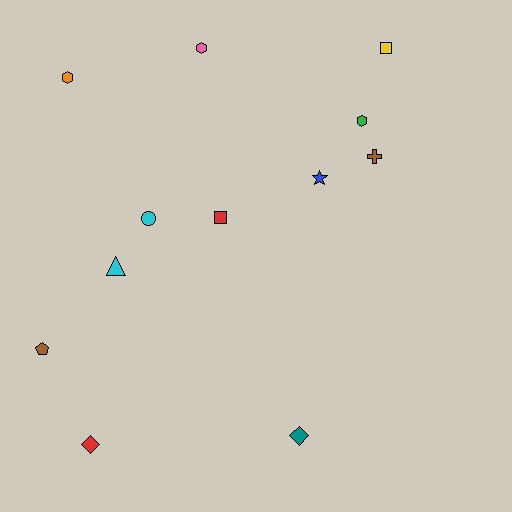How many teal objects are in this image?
There is 1 teal object.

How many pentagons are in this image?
There is 1 pentagon.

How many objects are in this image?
There are 12 objects.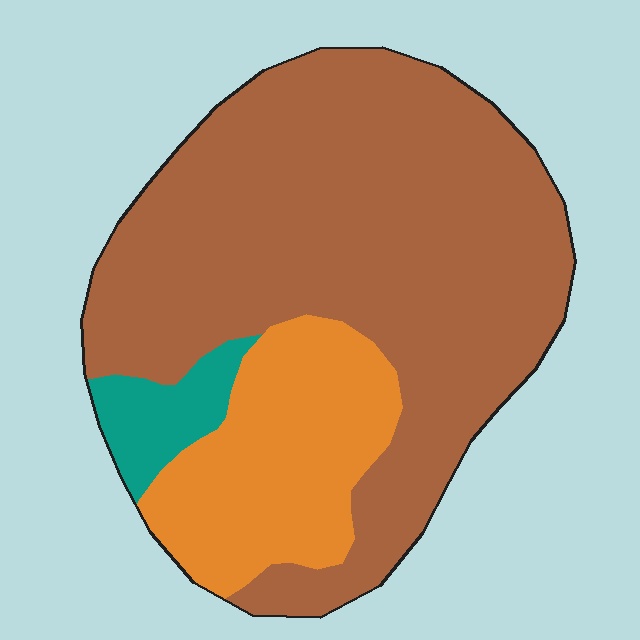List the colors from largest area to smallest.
From largest to smallest: brown, orange, teal.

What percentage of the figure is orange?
Orange takes up between a sixth and a third of the figure.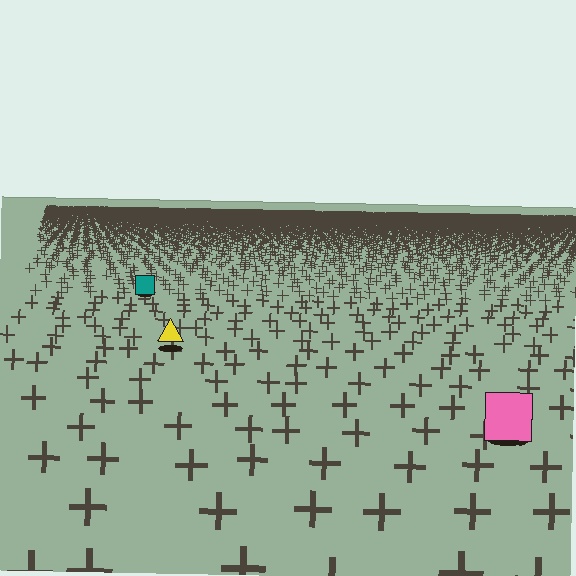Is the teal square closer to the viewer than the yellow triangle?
No. The yellow triangle is closer — you can tell from the texture gradient: the ground texture is coarser near it.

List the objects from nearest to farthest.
From nearest to farthest: the pink square, the yellow triangle, the teal square.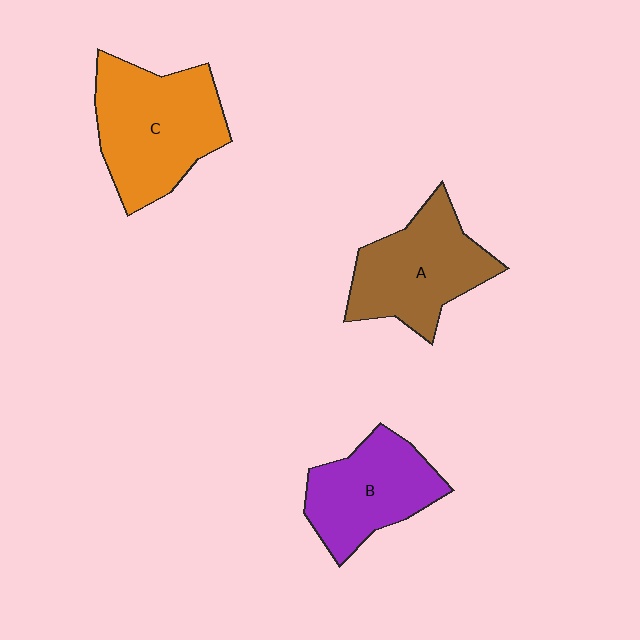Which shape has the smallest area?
Shape B (purple).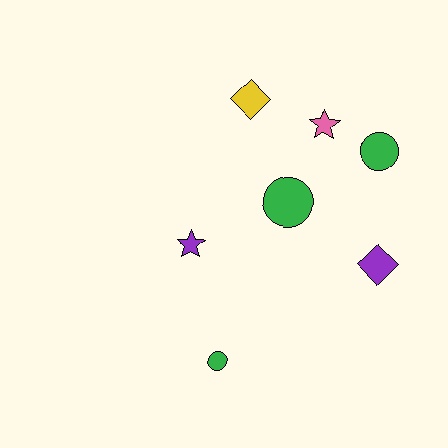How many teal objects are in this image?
There are no teal objects.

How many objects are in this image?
There are 7 objects.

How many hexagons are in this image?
There are no hexagons.